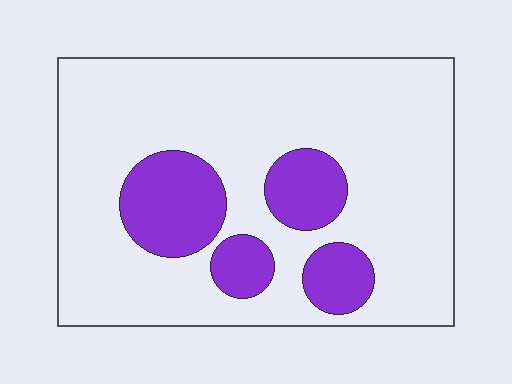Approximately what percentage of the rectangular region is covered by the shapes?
Approximately 20%.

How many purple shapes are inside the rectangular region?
4.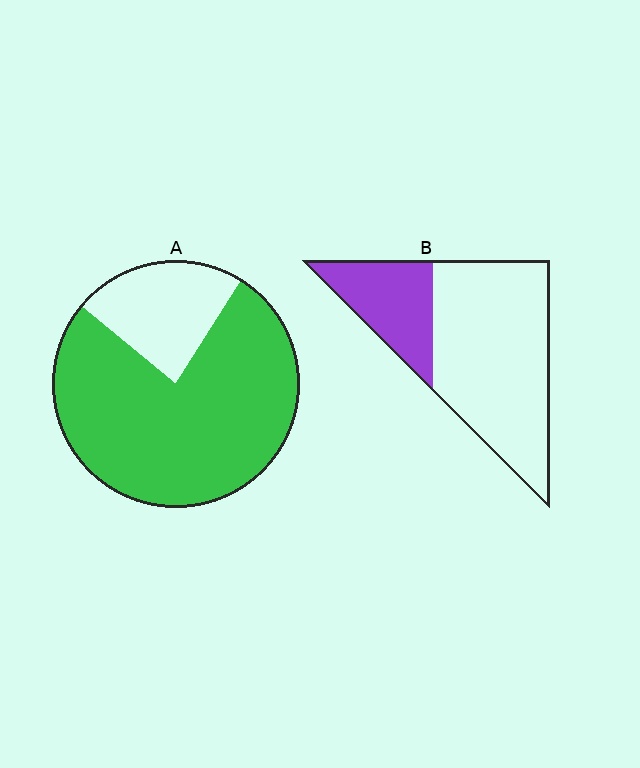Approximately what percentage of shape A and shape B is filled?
A is approximately 75% and B is approximately 30%.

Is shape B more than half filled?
No.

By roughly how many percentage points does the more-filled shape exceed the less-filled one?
By roughly 50 percentage points (A over B).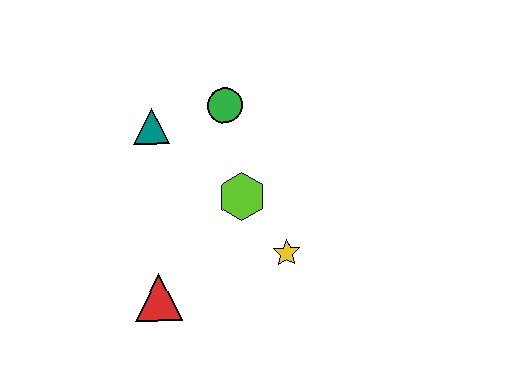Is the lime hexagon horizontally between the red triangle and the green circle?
No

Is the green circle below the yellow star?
No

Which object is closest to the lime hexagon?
The yellow star is closest to the lime hexagon.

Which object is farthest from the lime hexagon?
The red triangle is farthest from the lime hexagon.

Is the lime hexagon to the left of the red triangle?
No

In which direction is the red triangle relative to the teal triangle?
The red triangle is below the teal triangle.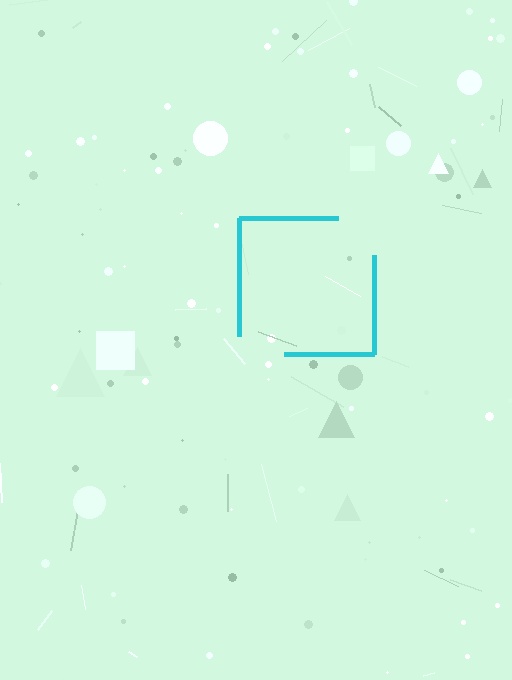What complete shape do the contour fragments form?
The contour fragments form a square.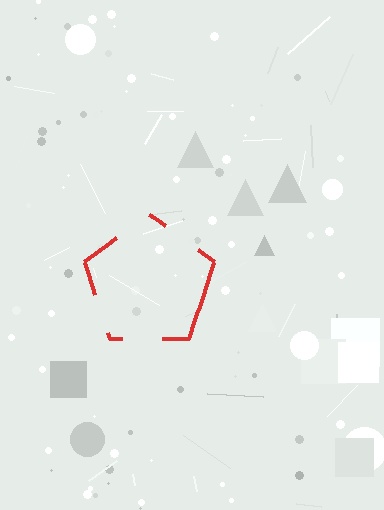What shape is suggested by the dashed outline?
The dashed outline suggests a pentagon.